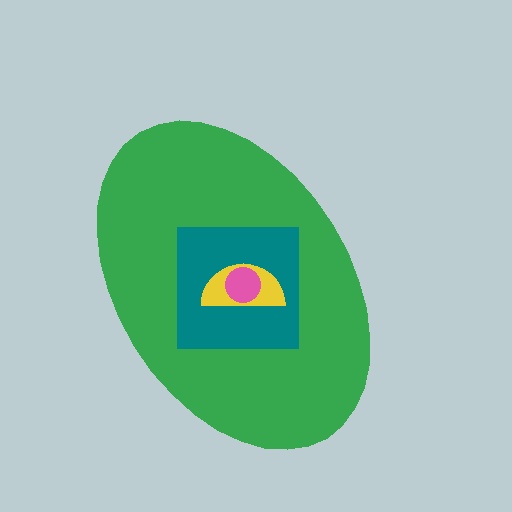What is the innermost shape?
The pink circle.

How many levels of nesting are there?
4.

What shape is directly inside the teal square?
The yellow semicircle.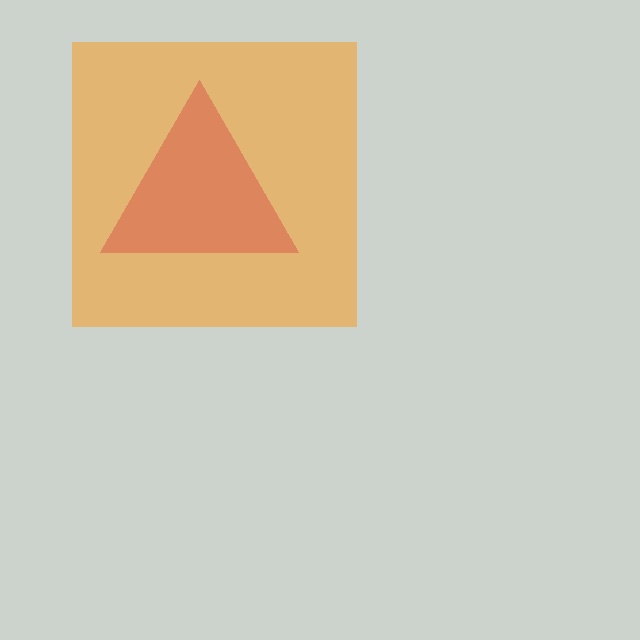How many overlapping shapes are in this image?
There are 2 overlapping shapes in the image.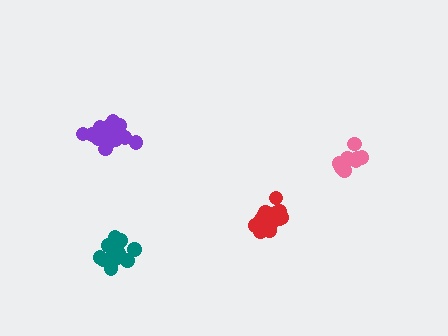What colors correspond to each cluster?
The clusters are colored: pink, purple, teal, red.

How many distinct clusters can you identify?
There are 4 distinct clusters.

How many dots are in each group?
Group 1: 12 dots, Group 2: 16 dots, Group 3: 17 dots, Group 4: 15 dots (60 total).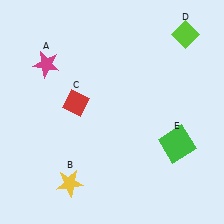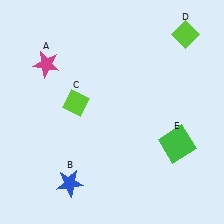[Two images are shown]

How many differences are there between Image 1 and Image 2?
There are 2 differences between the two images.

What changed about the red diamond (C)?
In Image 1, C is red. In Image 2, it changed to lime.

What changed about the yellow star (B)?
In Image 1, B is yellow. In Image 2, it changed to blue.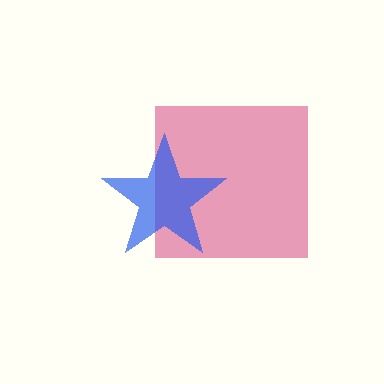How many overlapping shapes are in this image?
There are 2 overlapping shapes in the image.